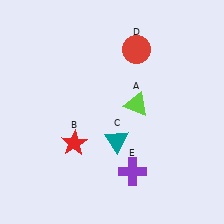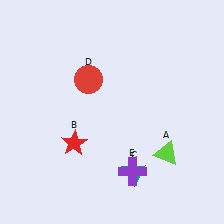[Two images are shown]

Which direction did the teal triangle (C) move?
The teal triangle (C) moved down.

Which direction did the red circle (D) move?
The red circle (D) moved left.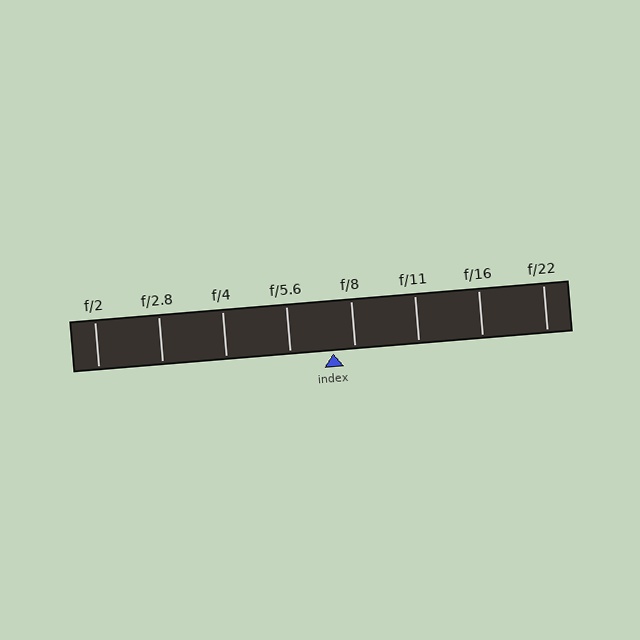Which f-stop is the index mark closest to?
The index mark is closest to f/8.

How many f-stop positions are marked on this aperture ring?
There are 8 f-stop positions marked.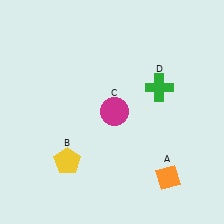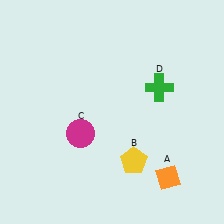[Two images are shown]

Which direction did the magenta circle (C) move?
The magenta circle (C) moved left.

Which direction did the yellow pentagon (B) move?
The yellow pentagon (B) moved right.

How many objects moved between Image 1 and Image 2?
2 objects moved between the two images.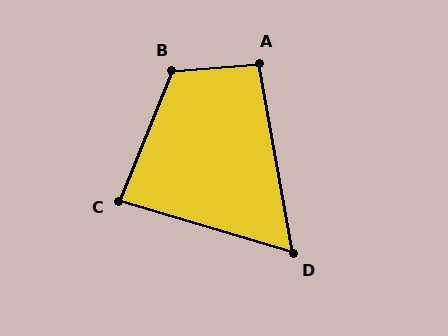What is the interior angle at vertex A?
Approximately 96 degrees (obtuse).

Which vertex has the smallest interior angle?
D, at approximately 63 degrees.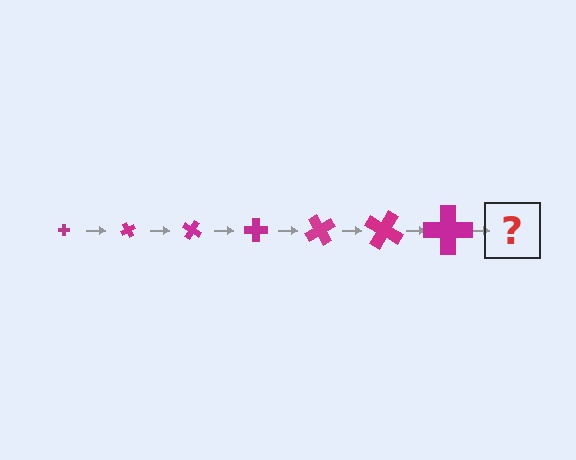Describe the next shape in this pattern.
It should be a cross, larger than the previous one and rotated 420 degrees from the start.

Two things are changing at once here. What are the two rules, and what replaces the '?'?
The two rules are that the cross grows larger each step and it rotates 60 degrees each step. The '?' should be a cross, larger than the previous one and rotated 420 degrees from the start.